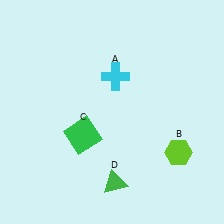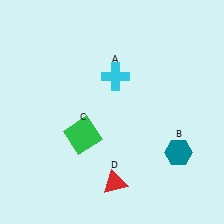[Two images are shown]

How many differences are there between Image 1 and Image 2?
There are 2 differences between the two images.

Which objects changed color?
B changed from lime to teal. D changed from green to red.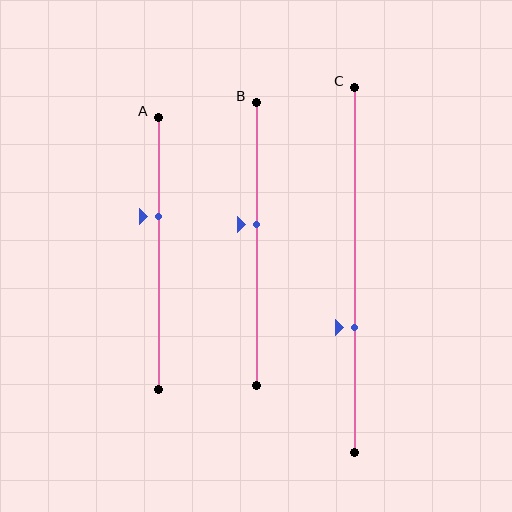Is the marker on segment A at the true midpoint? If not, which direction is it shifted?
No, the marker on segment A is shifted upward by about 14% of the segment length.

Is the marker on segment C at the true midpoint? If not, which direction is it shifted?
No, the marker on segment C is shifted downward by about 16% of the segment length.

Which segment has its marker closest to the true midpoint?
Segment B has its marker closest to the true midpoint.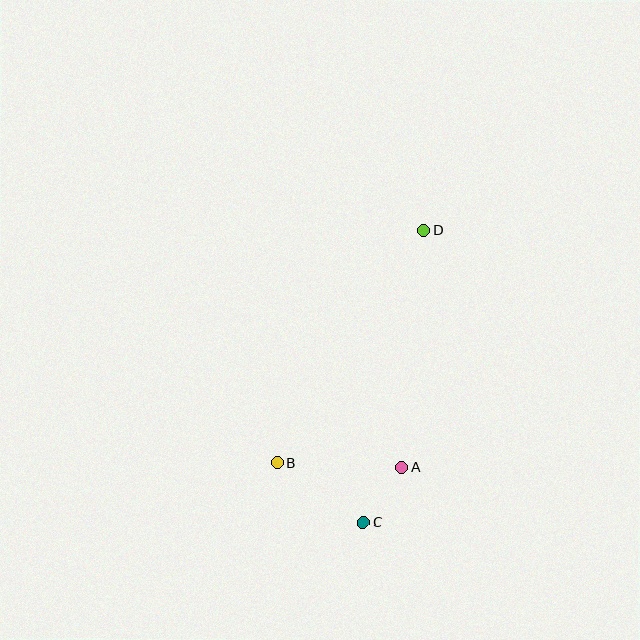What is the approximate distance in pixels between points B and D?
The distance between B and D is approximately 275 pixels.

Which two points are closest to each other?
Points A and C are closest to each other.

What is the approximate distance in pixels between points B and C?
The distance between B and C is approximately 105 pixels.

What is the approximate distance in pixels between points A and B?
The distance between A and B is approximately 125 pixels.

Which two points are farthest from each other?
Points C and D are farthest from each other.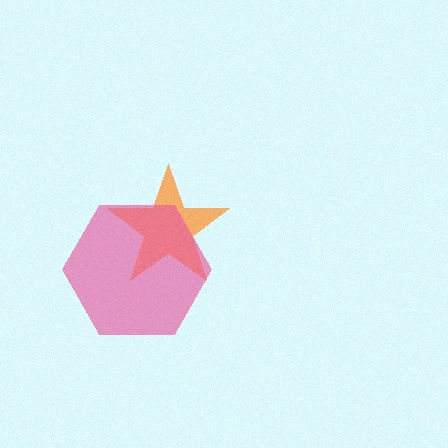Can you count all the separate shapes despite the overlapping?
Yes, there are 2 separate shapes.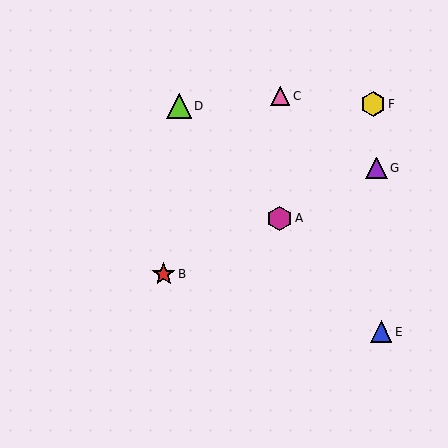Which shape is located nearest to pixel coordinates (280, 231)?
The magenta hexagon (labeled A) at (280, 218) is nearest to that location.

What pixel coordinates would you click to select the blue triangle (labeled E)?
Click at (381, 332) to select the blue triangle E.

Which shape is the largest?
The magenta hexagon (labeled A) is the largest.